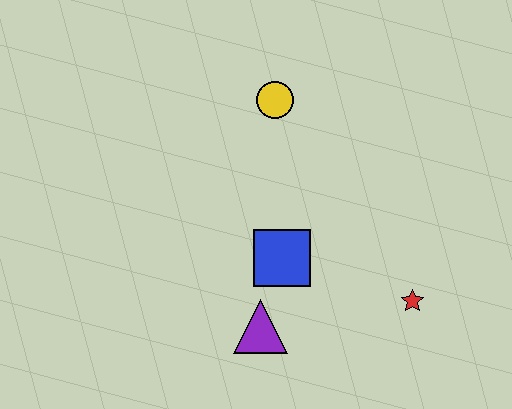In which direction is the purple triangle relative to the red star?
The purple triangle is to the left of the red star.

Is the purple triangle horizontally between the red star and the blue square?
No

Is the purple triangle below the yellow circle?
Yes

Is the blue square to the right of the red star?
No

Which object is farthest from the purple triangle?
The yellow circle is farthest from the purple triangle.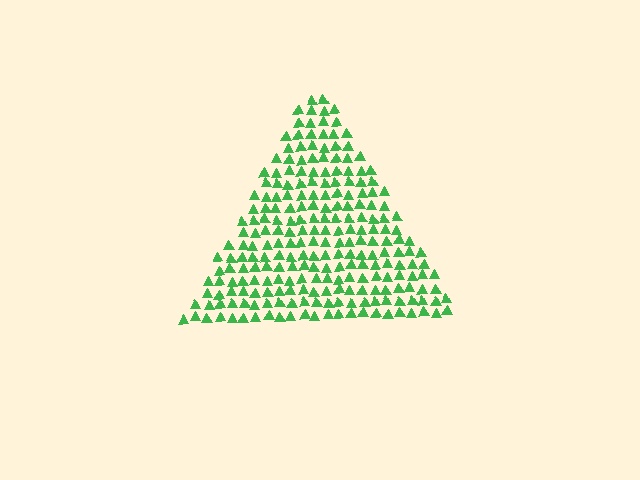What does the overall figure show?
The overall figure shows a triangle.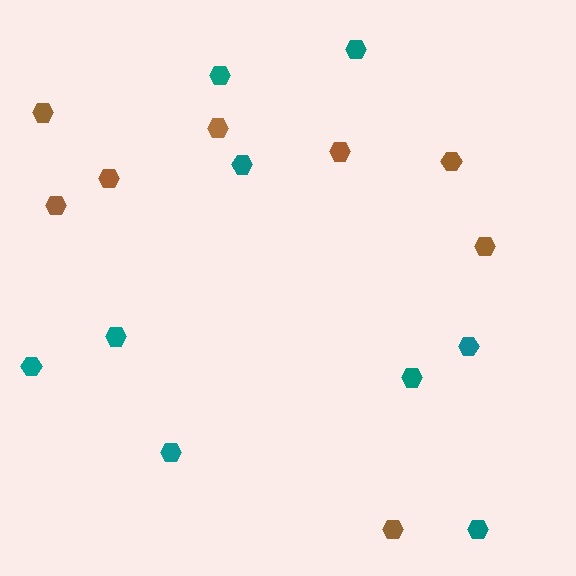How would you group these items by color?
There are 2 groups: one group of brown hexagons (8) and one group of teal hexagons (9).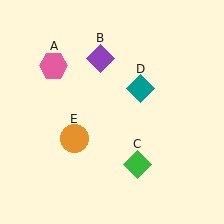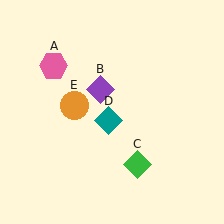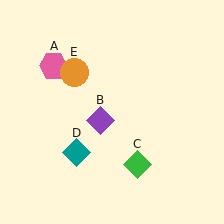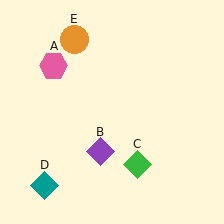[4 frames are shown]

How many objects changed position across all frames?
3 objects changed position: purple diamond (object B), teal diamond (object D), orange circle (object E).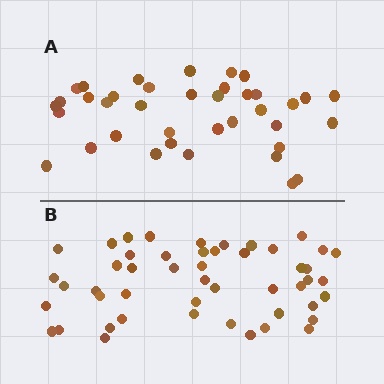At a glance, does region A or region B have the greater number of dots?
Region B (the bottom region) has more dots.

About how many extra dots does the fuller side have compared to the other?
Region B has roughly 12 or so more dots than region A.